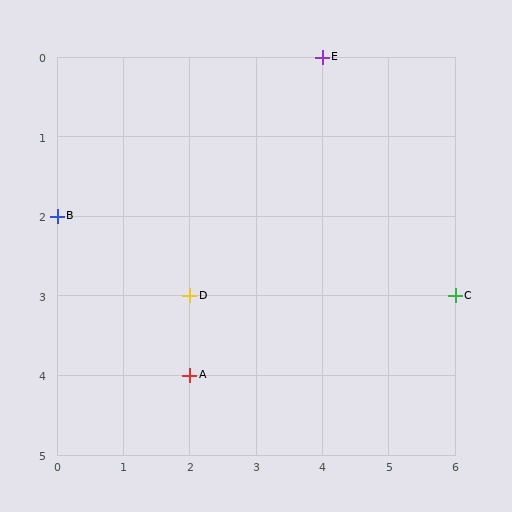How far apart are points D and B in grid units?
Points D and B are 2 columns and 1 row apart (about 2.2 grid units diagonally).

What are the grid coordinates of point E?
Point E is at grid coordinates (4, 0).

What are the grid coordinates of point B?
Point B is at grid coordinates (0, 2).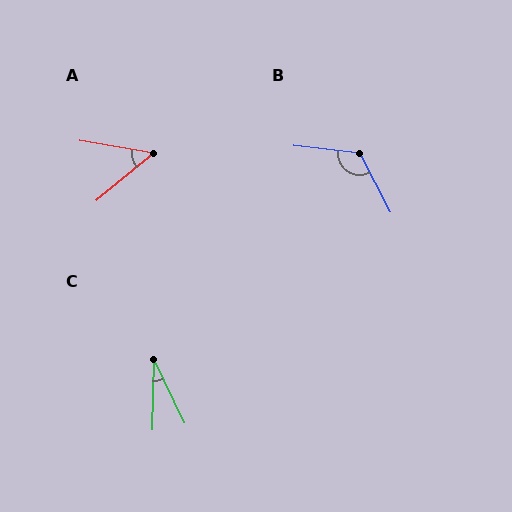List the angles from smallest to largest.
C (26°), A (49°), B (124°).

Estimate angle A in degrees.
Approximately 49 degrees.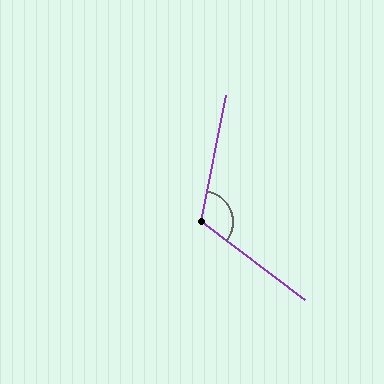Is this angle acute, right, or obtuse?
It is obtuse.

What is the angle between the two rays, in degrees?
Approximately 116 degrees.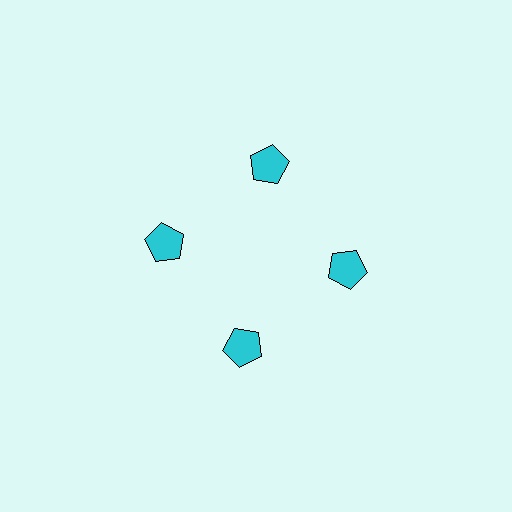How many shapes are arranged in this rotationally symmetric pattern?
There are 4 shapes, arranged in 4 groups of 1.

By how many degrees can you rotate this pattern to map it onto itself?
The pattern maps onto itself every 90 degrees of rotation.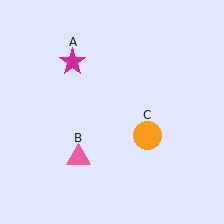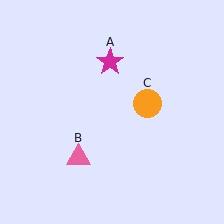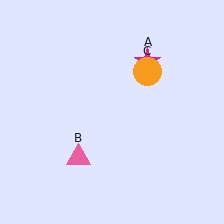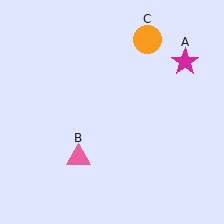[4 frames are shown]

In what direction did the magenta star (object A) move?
The magenta star (object A) moved right.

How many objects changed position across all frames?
2 objects changed position: magenta star (object A), orange circle (object C).